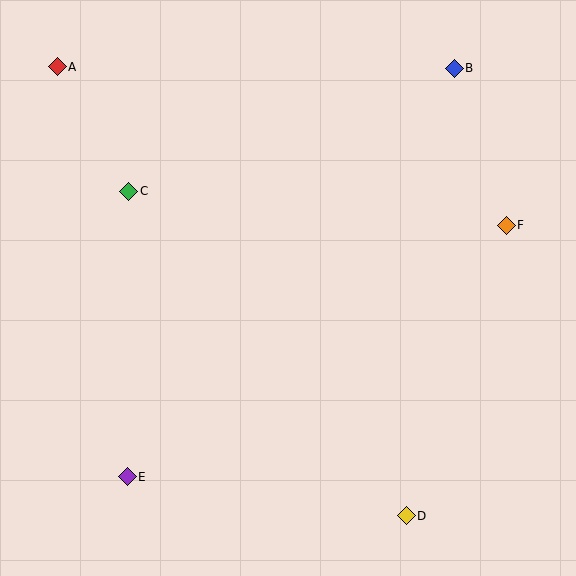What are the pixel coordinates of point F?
Point F is at (506, 225).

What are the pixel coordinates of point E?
Point E is at (127, 477).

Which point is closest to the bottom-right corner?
Point D is closest to the bottom-right corner.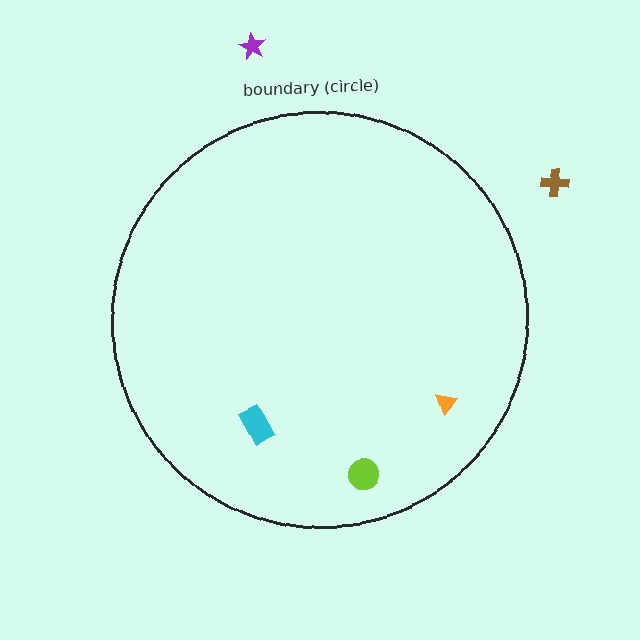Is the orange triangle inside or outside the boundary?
Inside.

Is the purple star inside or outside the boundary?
Outside.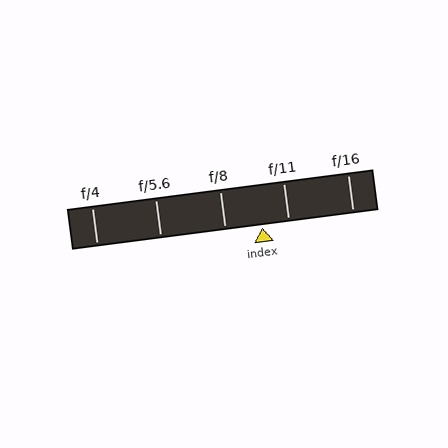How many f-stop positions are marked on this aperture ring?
There are 5 f-stop positions marked.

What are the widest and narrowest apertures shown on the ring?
The widest aperture shown is f/4 and the narrowest is f/16.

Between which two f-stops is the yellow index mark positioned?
The index mark is between f/8 and f/11.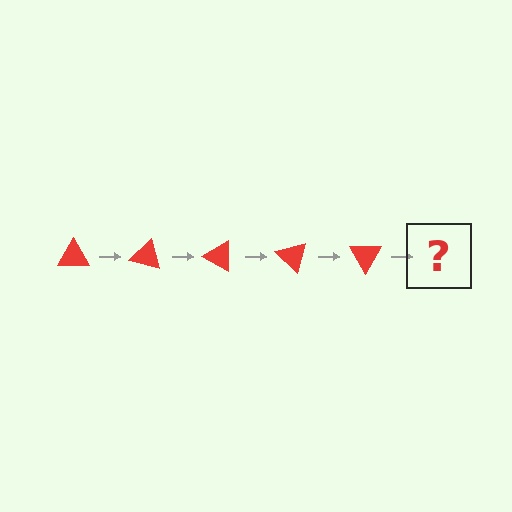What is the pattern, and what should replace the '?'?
The pattern is that the triangle rotates 15 degrees each step. The '?' should be a red triangle rotated 75 degrees.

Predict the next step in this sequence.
The next step is a red triangle rotated 75 degrees.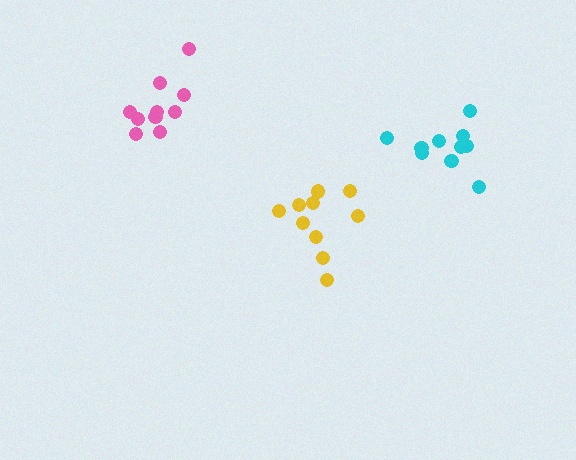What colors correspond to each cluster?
The clusters are colored: yellow, pink, cyan.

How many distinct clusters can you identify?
There are 3 distinct clusters.